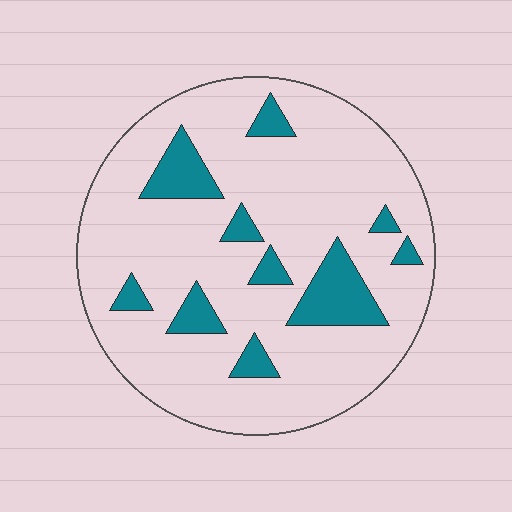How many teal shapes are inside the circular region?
10.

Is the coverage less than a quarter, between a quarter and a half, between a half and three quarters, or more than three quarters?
Less than a quarter.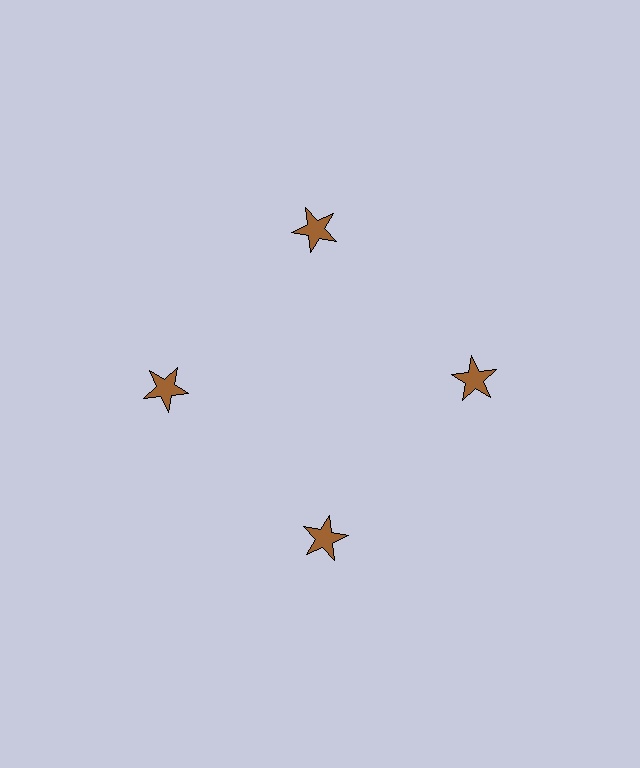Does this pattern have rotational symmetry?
Yes, this pattern has 4-fold rotational symmetry. It looks the same after rotating 90 degrees around the center.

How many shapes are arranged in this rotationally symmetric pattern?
There are 4 shapes, arranged in 4 groups of 1.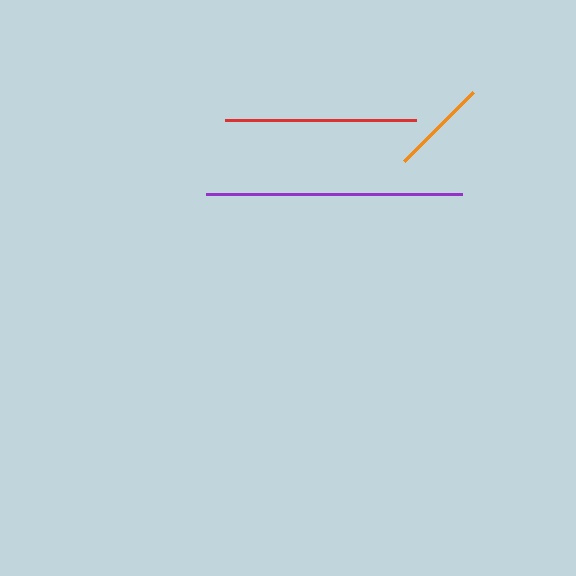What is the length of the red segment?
The red segment is approximately 190 pixels long.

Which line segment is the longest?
The purple line is the longest at approximately 256 pixels.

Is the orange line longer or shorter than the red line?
The red line is longer than the orange line.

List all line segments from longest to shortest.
From longest to shortest: purple, red, orange.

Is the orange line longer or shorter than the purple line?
The purple line is longer than the orange line.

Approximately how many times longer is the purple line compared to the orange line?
The purple line is approximately 2.6 times the length of the orange line.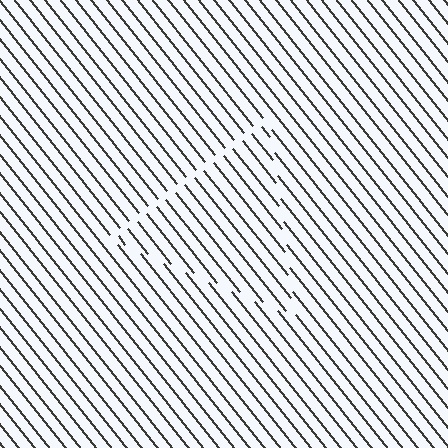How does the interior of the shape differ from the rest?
The interior of the shape contains the same grating, shifted by half a period — the contour is defined by the phase discontinuity where line-ends from the inner and outer gratings abut.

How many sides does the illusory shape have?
3 sides — the line-ends trace a triangle.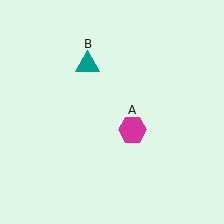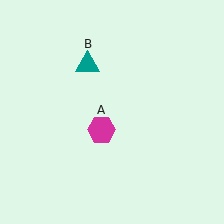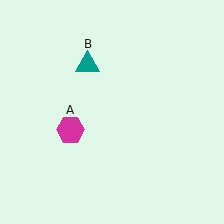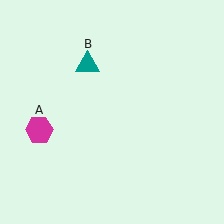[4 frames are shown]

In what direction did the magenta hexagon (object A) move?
The magenta hexagon (object A) moved left.